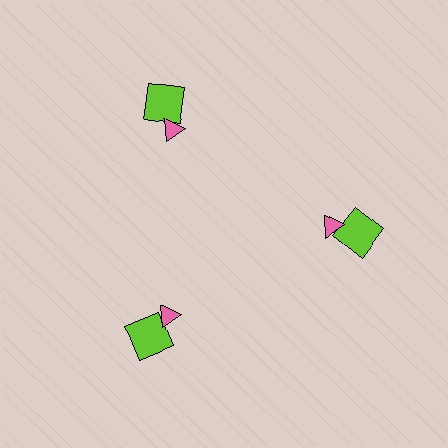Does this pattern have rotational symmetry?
Yes, this pattern has 3-fold rotational symmetry. It looks the same after rotating 120 degrees around the center.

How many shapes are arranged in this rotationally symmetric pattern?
There are 6 shapes, arranged in 3 groups of 2.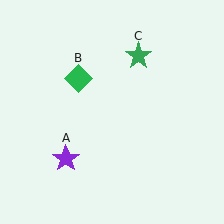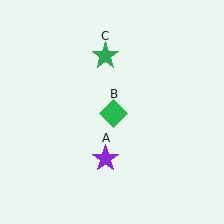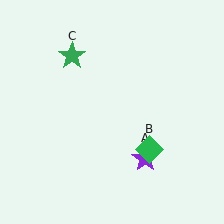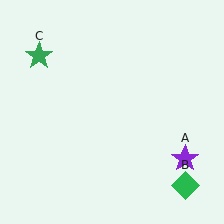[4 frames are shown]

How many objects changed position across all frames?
3 objects changed position: purple star (object A), green diamond (object B), green star (object C).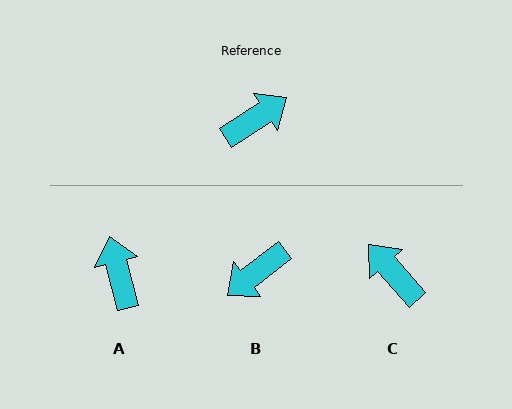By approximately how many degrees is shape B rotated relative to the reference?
Approximately 175 degrees clockwise.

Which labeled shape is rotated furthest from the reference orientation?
B, about 175 degrees away.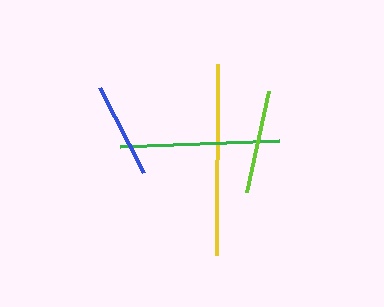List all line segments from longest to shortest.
From longest to shortest: yellow, green, lime, blue.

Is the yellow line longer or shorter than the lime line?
The yellow line is longer than the lime line.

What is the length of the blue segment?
The blue segment is approximately 96 pixels long.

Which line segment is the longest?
The yellow line is the longest at approximately 191 pixels.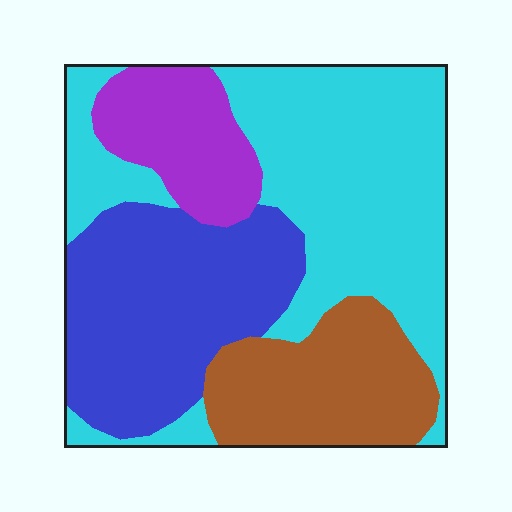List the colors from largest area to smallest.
From largest to smallest: cyan, blue, brown, purple.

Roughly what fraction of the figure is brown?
Brown covers around 20% of the figure.